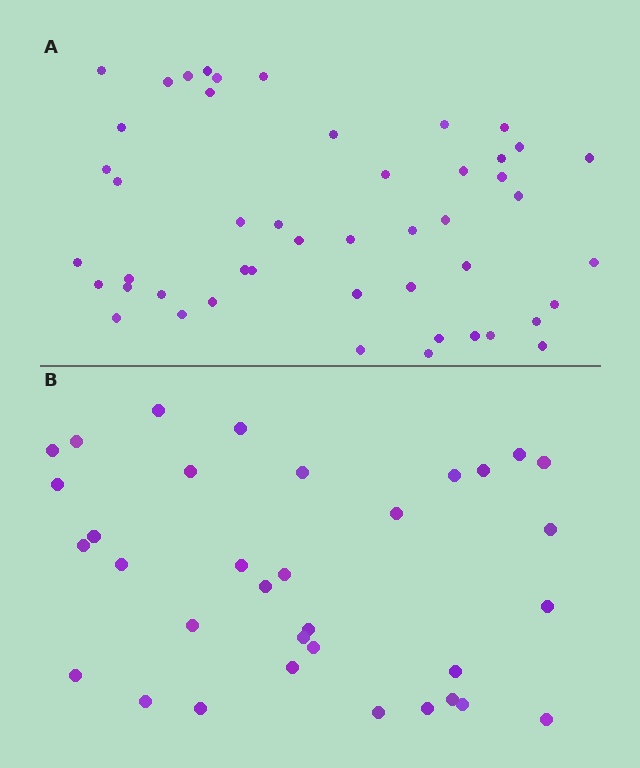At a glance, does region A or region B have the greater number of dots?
Region A (the top region) has more dots.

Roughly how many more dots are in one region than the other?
Region A has approximately 15 more dots than region B.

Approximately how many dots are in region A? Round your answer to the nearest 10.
About 50 dots. (The exact count is 48, which rounds to 50.)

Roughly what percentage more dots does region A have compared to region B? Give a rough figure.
About 40% more.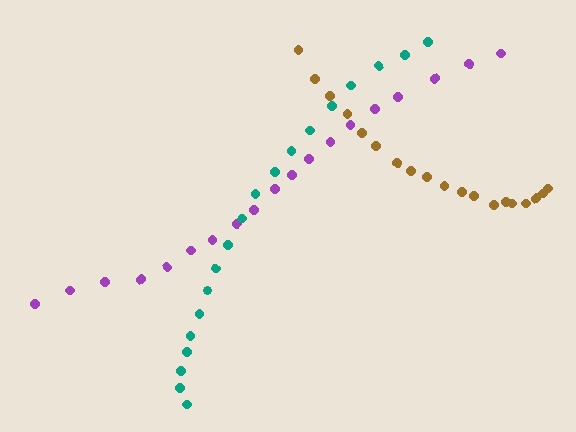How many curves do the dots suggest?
There are 3 distinct paths.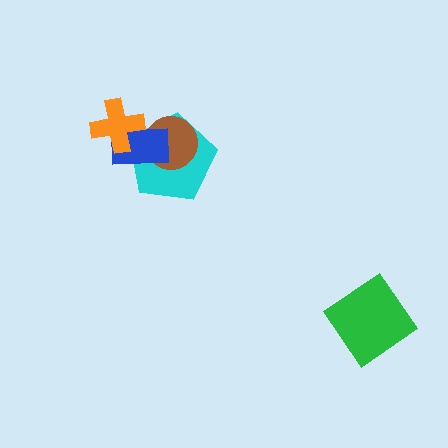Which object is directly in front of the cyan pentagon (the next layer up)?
The brown circle is directly in front of the cyan pentagon.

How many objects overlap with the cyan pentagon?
3 objects overlap with the cyan pentagon.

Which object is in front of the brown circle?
The blue rectangle is in front of the brown circle.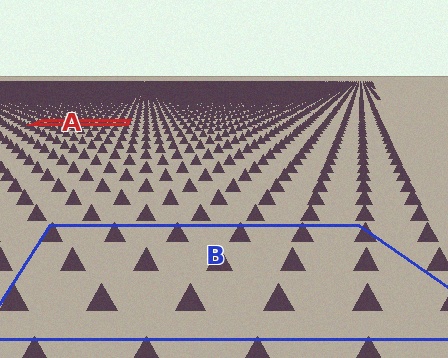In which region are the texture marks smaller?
The texture marks are smaller in region A, because it is farther away.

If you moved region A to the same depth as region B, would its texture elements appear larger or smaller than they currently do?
They would appear larger. At a closer depth, the same texture elements are projected at a bigger on-screen size.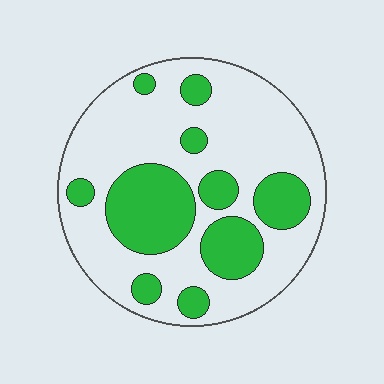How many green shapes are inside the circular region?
10.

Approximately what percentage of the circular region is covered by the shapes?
Approximately 30%.